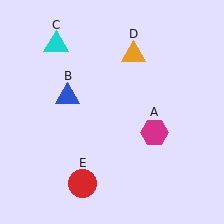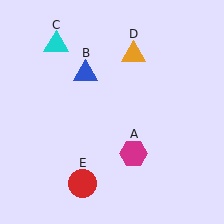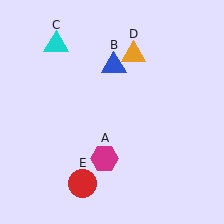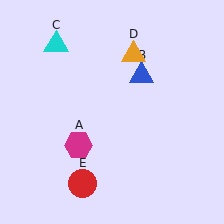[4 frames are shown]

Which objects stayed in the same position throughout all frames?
Cyan triangle (object C) and orange triangle (object D) and red circle (object E) remained stationary.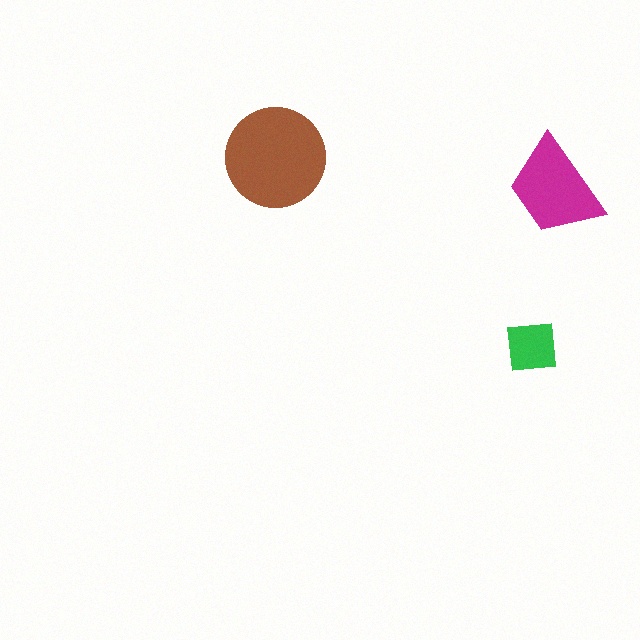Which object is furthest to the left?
The brown circle is leftmost.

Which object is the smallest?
The green square.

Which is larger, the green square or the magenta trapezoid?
The magenta trapezoid.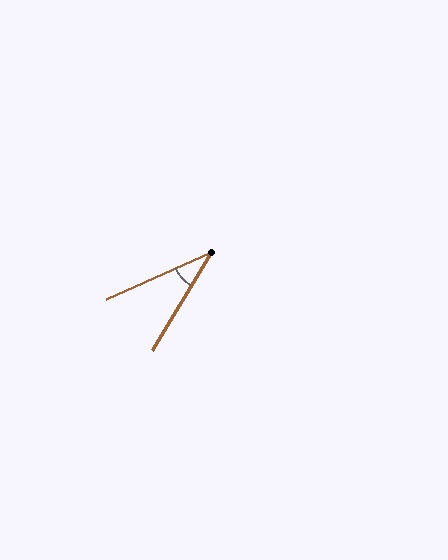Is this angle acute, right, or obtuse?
It is acute.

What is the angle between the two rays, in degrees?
Approximately 35 degrees.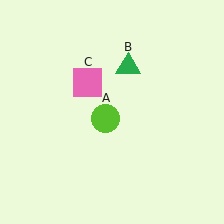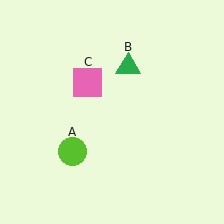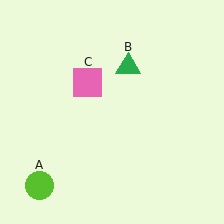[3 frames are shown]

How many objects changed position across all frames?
1 object changed position: lime circle (object A).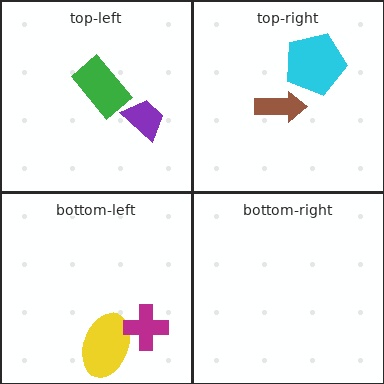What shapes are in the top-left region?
The green rectangle, the purple trapezoid.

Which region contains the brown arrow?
The top-right region.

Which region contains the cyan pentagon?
The top-right region.